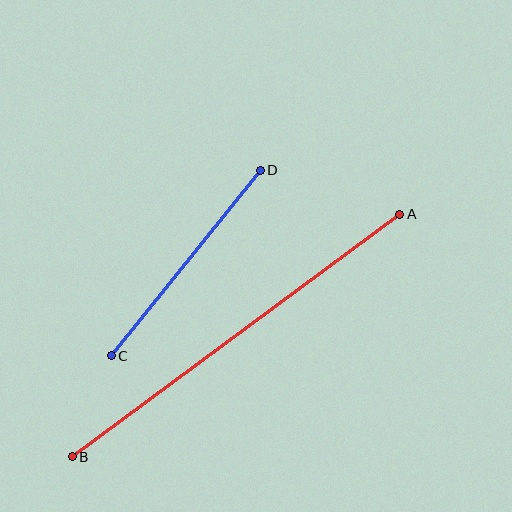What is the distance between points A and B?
The distance is approximately 407 pixels.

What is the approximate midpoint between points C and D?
The midpoint is at approximately (186, 263) pixels.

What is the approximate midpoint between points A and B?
The midpoint is at approximately (236, 335) pixels.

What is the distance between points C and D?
The distance is approximately 238 pixels.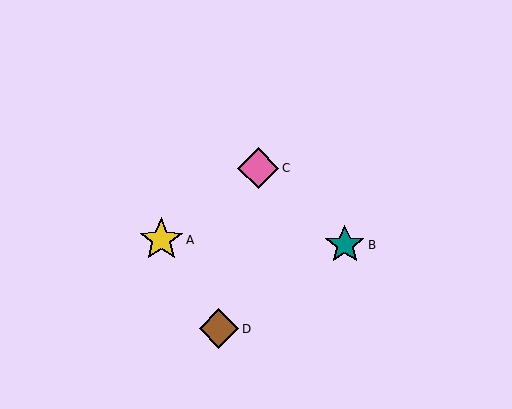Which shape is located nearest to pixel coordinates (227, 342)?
The brown diamond (labeled D) at (219, 329) is nearest to that location.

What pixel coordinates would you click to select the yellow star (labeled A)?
Click at (161, 240) to select the yellow star A.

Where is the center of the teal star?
The center of the teal star is at (345, 245).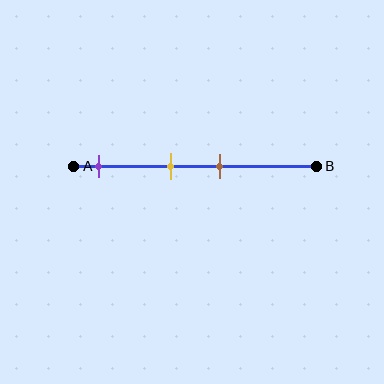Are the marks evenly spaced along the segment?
No, the marks are not evenly spaced.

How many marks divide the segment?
There are 3 marks dividing the segment.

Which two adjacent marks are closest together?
The yellow and brown marks are the closest adjacent pair.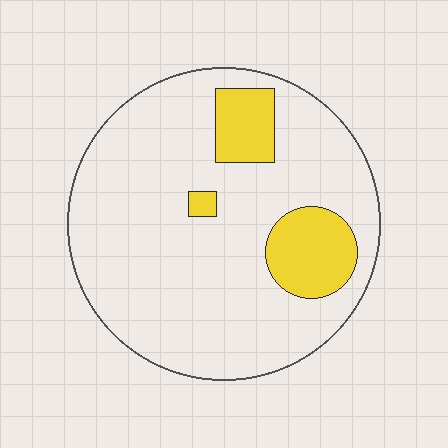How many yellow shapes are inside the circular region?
3.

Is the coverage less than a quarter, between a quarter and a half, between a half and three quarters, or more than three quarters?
Less than a quarter.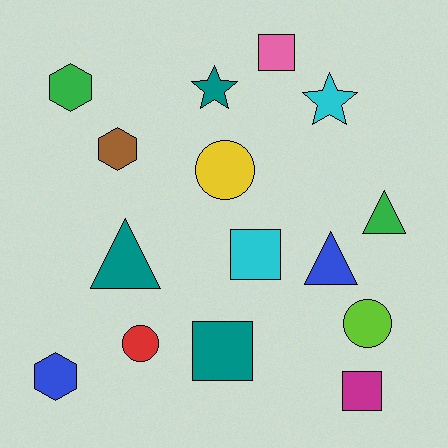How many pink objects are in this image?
There is 1 pink object.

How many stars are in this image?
There are 2 stars.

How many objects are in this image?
There are 15 objects.